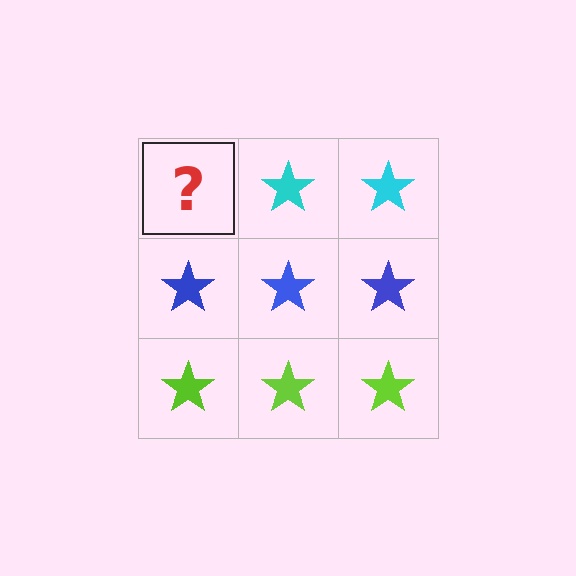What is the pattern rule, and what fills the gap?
The rule is that each row has a consistent color. The gap should be filled with a cyan star.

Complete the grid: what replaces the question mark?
The question mark should be replaced with a cyan star.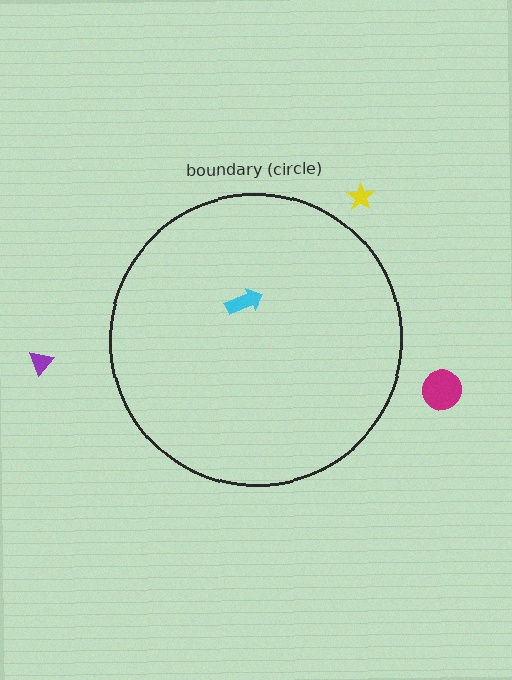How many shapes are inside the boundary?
1 inside, 3 outside.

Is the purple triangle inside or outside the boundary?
Outside.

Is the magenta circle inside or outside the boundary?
Outside.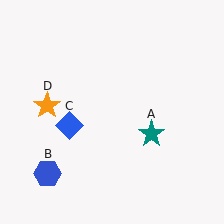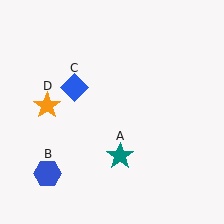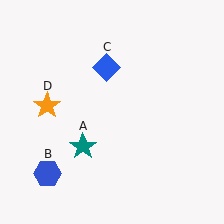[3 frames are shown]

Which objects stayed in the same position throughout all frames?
Blue hexagon (object B) and orange star (object D) remained stationary.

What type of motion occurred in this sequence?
The teal star (object A), blue diamond (object C) rotated clockwise around the center of the scene.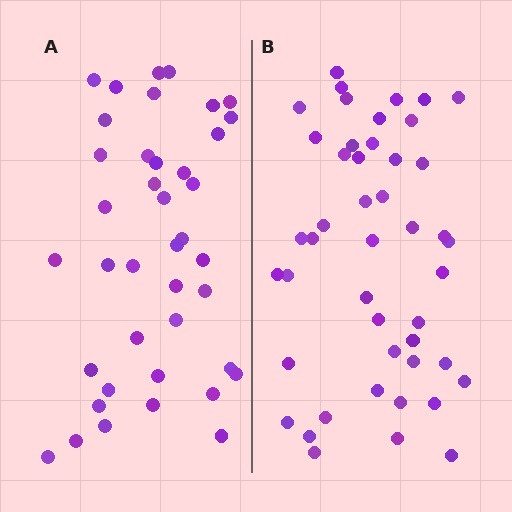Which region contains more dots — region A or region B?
Region B (the right region) has more dots.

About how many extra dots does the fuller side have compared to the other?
Region B has about 6 more dots than region A.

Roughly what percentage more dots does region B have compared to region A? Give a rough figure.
About 15% more.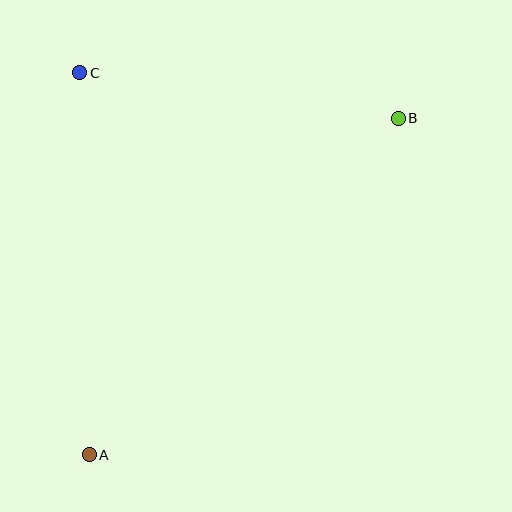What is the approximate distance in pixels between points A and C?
The distance between A and C is approximately 382 pixels.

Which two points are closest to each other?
Points B and C are closest to each other.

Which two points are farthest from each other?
Points A and B are farthest from each other.